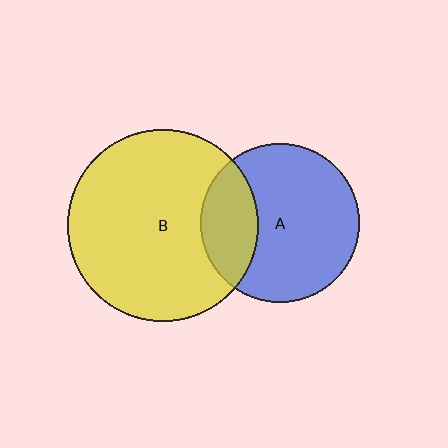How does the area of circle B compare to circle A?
Approximately 1.4 times.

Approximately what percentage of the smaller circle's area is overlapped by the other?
Approximately 25%.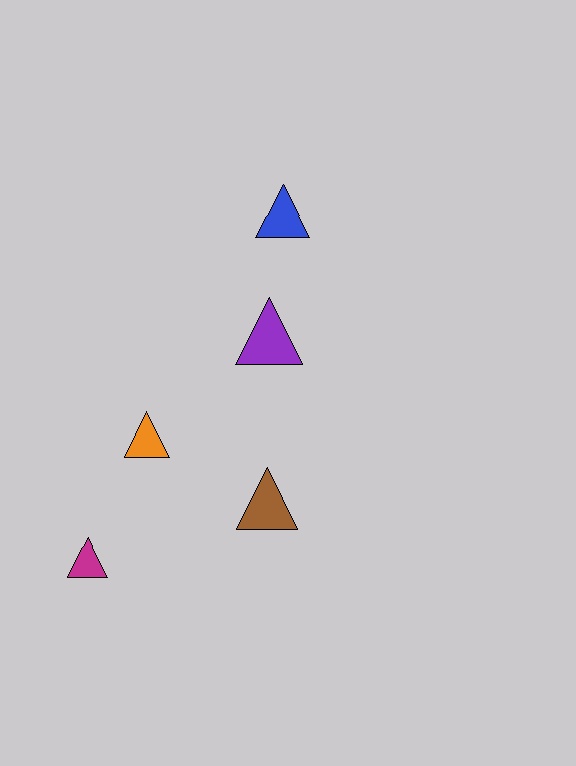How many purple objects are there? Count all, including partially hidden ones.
There is 1 purple object.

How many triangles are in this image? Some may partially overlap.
There are 5 triangles.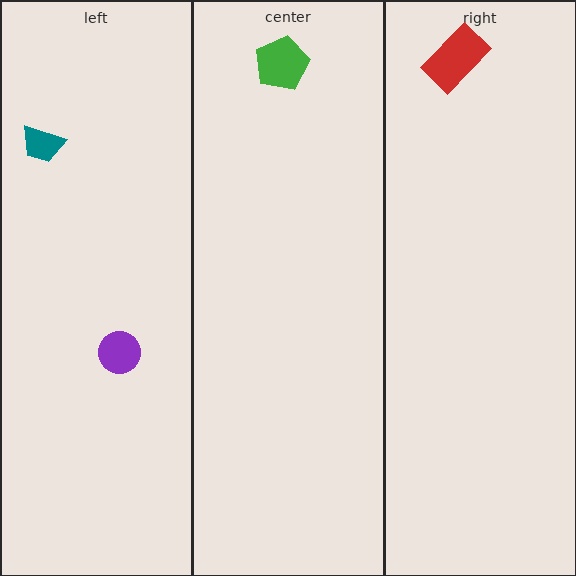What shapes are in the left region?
The teal trapezoid, the purple circle.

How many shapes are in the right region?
1.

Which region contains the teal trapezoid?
The left region.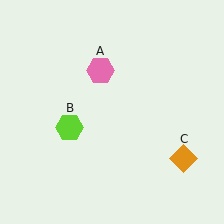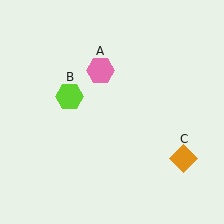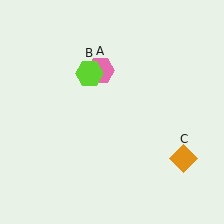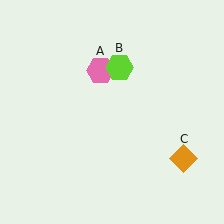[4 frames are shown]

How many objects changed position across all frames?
1 object changed position: lime hexagon (object B).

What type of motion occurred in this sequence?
The lime hexagon (object B) rotated clockwise around the center of the scene.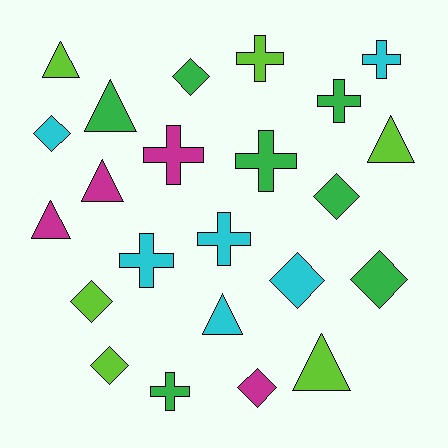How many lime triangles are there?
There are 3 lime triangles.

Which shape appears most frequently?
Diamond, with 8 objects.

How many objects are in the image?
There are 23 objects.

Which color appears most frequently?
Green, with 7 objects.